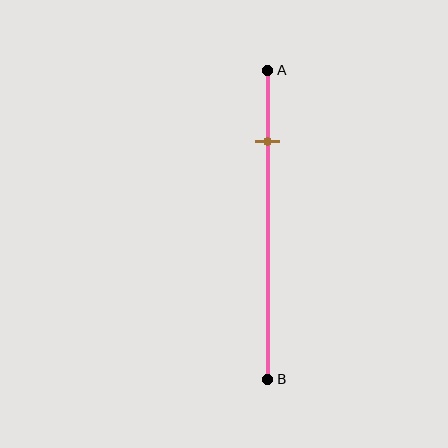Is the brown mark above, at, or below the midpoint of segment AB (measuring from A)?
The brown mark is above the midpoint of segment AB.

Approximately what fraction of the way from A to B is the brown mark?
The brown mark is approximately 25% of the way from A to B.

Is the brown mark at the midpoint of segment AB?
No, the mark is at about 25% from A, not at the 50% midpoint.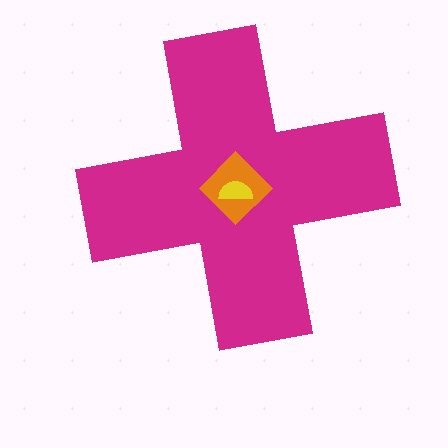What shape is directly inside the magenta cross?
The orange diamond.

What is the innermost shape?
The yellow semicircle.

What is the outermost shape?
The magenta cross.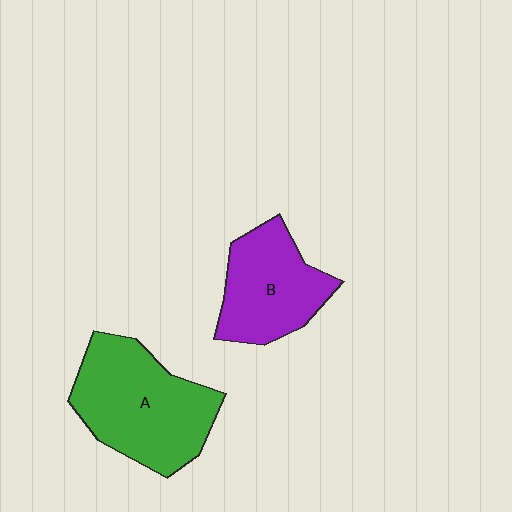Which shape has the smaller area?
Shape B (purple).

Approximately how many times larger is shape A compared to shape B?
Approximately 1.4 times.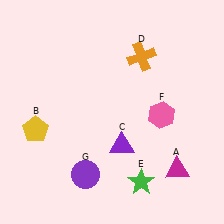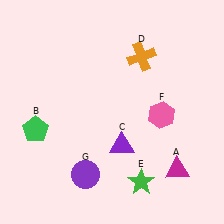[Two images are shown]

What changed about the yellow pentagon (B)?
In Image 1, B is yellow. In Image 2, it changed to green.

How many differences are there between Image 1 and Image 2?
There is 1 difference between the two images.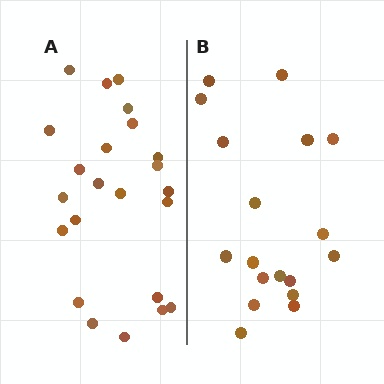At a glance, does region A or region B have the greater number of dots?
Region A (the left region) has more dots.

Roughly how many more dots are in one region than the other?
Region A has about 5 more dots than region B.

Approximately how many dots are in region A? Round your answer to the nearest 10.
About 20 dots. (The exact count is 23, which rounds to 20.)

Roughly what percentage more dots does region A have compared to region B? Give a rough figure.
About 30% more.